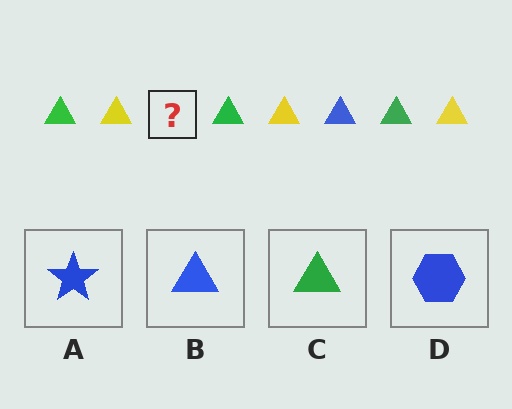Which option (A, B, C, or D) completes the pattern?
B.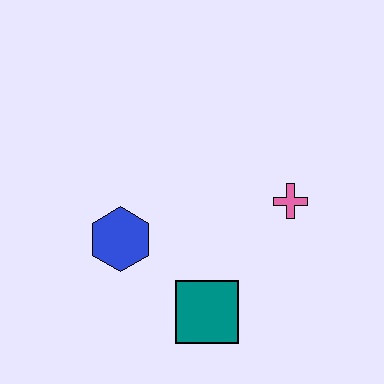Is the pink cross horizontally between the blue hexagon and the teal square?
No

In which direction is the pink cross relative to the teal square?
The pink cross is above the teal square.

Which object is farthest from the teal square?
The pink cross is farthest from the teal square.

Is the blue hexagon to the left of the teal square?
Yes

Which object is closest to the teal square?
The blue hexagon is closest to the teal square.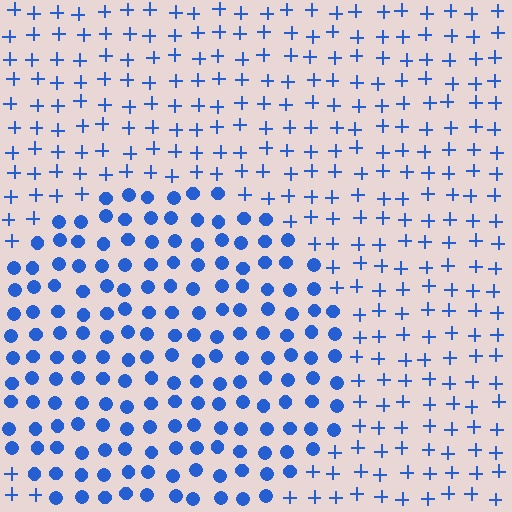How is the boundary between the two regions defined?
The boundary is defined by a change in element shape: circles inside vs. plus signs outside. All elements share the same color and spacing.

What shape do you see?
I see a circle.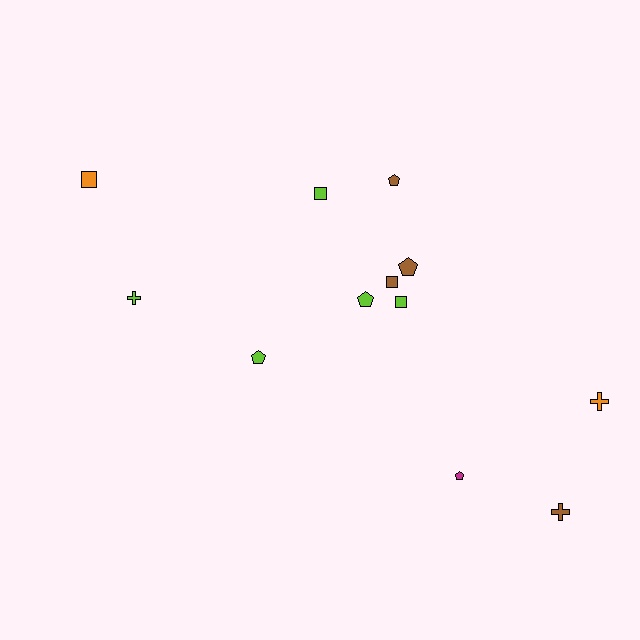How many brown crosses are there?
There is 1 brown cross.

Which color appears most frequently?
Lime, with 5 objects.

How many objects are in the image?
There are 12 objects.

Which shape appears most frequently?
Pentagon, with 5 objects.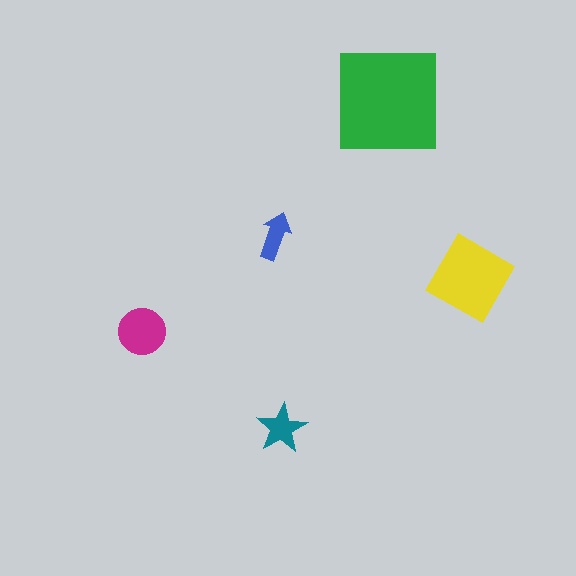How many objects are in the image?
There are 5 objects in the image.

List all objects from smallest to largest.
The blue arrow, the teal star, the magenta circle, the yellow diamond, the green square.